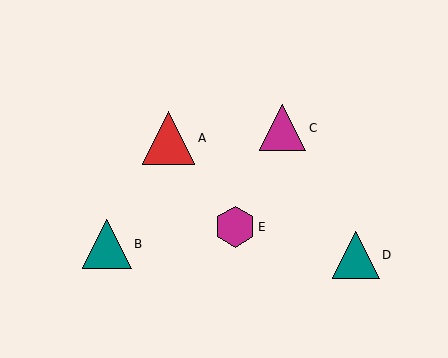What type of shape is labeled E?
Shape E is a magenta hexagon.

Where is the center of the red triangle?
The center of the red triangle is at (168, 138).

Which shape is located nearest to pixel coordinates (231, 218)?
The magenta hexagon (labeled E) at (235, 227) is nearest to that location.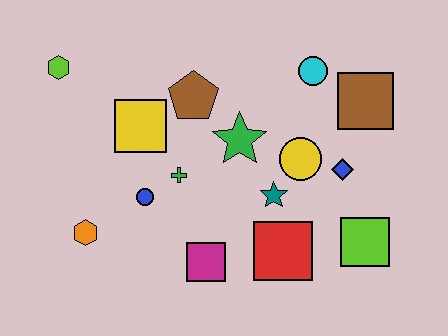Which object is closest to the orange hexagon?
The blue circle is closest to the orange hexagon.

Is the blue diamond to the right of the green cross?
Yes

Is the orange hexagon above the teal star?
No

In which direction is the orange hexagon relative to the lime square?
The orange hexagon is to the left of the lime square.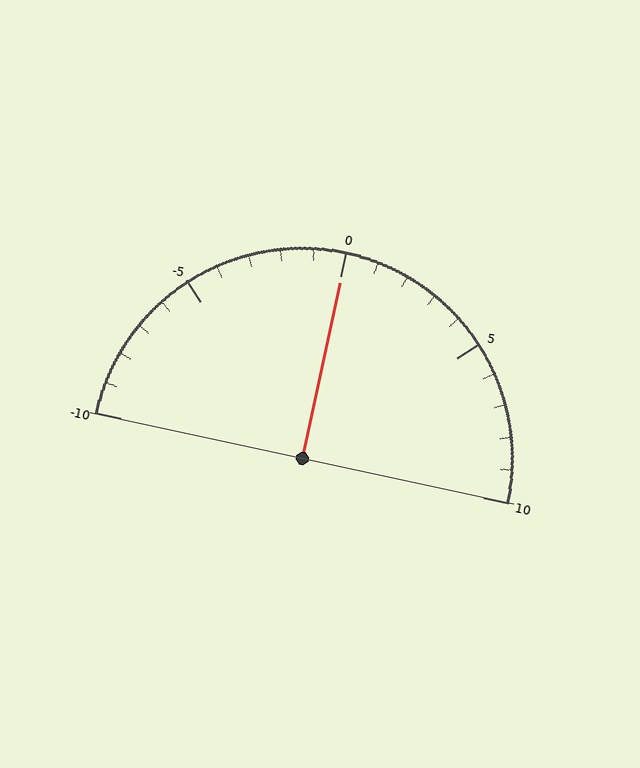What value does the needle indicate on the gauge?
The needle indicates approximately 0.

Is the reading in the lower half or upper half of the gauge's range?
The reading is in the upper half of the range (-10 to 10).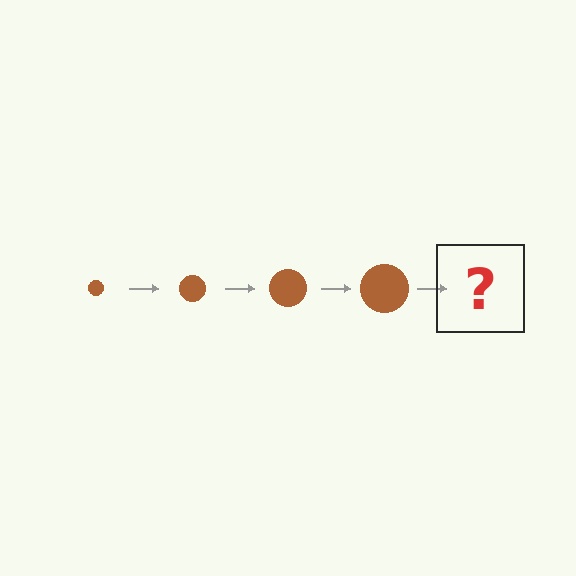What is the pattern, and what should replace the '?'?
The pattern is that the circle gets progressively larger each step. The '?' should be a brown circle, larger than the previous one.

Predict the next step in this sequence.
The next step is a brown circle, larger than the previous one.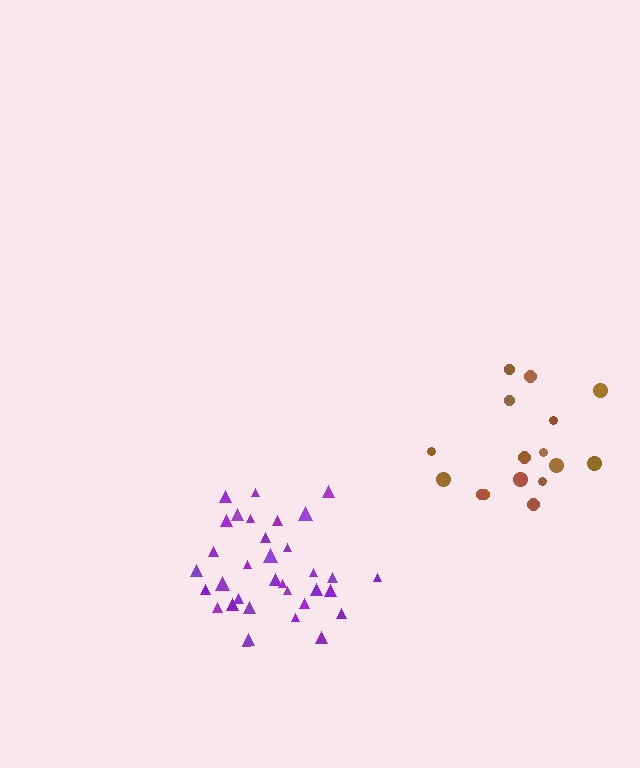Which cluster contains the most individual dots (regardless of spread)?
Purple (34).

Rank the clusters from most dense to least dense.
purple, brown.